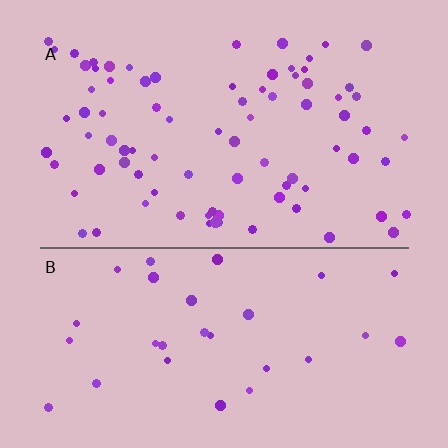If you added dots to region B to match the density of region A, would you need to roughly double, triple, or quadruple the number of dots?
Approximately triple.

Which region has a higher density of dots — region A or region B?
A (the top).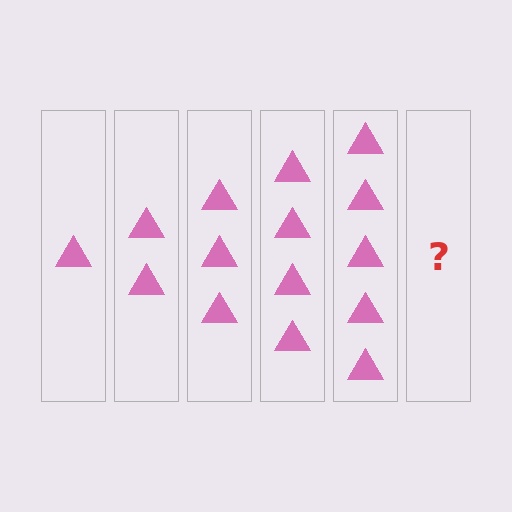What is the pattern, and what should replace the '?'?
The pattern is that each step adds one more triangle. The '?' should be 6 triangles.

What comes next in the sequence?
The next element should be 6 triangles.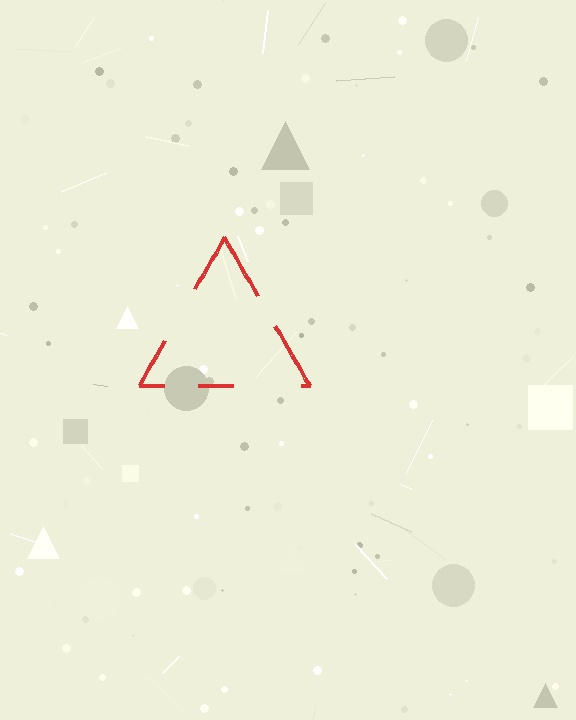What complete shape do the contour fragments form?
The contour fragments form a triangle.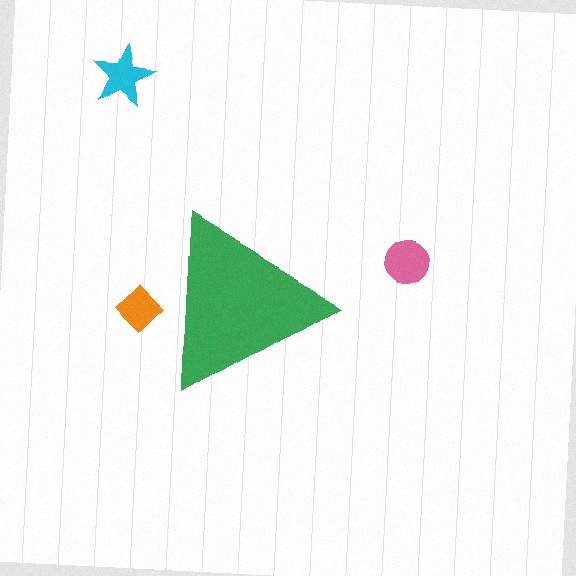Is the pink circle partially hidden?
No, the pink circle is fully visible.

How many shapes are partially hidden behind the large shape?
1 shape is partially hidden.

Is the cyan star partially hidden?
No, the cyan star is fully visible.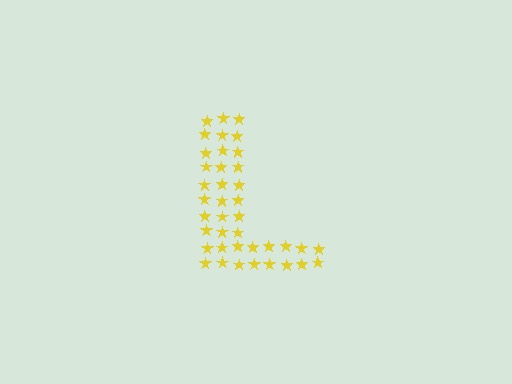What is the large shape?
The large shape is the letter L.